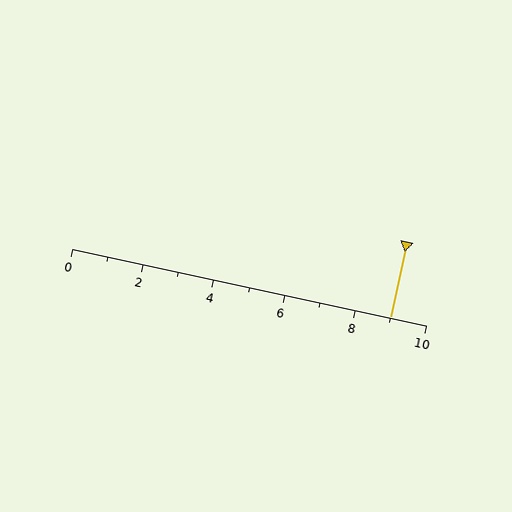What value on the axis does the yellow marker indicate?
The marker indicates approximately 9.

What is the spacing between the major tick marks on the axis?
The major ticks are spaced 2 apart.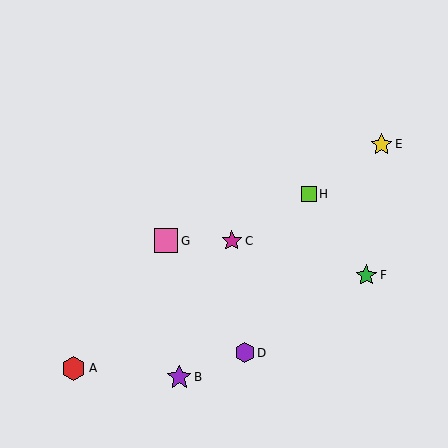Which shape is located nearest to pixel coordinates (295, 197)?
The lime square (labeled H) at (309, 194) is nearest to that location.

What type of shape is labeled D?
Shape D is a purple hexagon.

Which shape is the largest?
The purple star (labeled B) is the largest.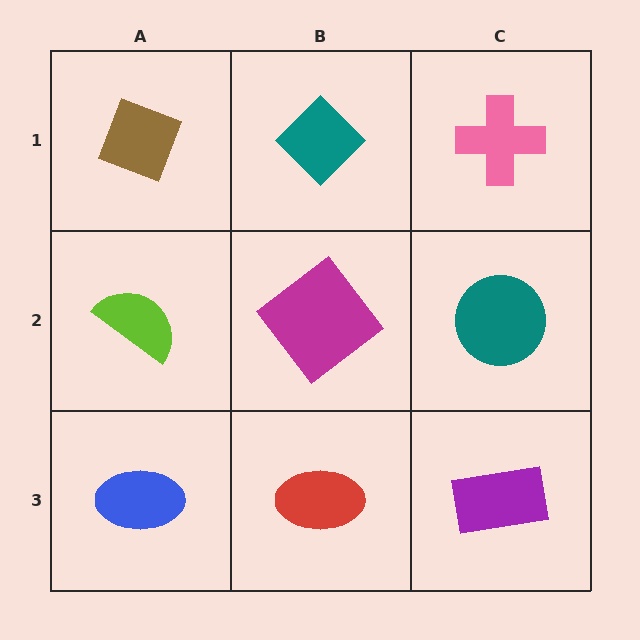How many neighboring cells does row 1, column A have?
2.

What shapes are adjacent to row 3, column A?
A lime semicircle (row 2, column A), a red ellipse (row 3, column B).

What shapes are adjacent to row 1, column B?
A magenta diamond (row 2, column B), a brown diamond (row 1, column A), a pink cross (row 1, column C).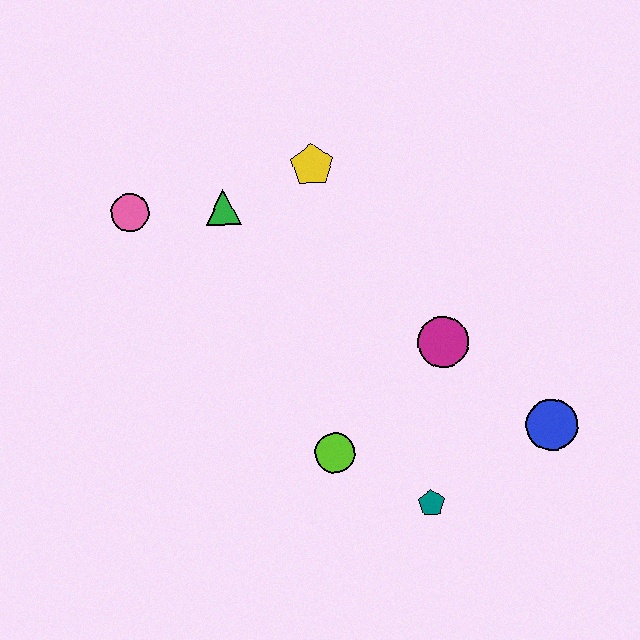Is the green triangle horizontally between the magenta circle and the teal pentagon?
No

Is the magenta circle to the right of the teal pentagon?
Yes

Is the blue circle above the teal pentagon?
Yes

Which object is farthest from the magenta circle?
The pink circle is farthest from the magenta circle.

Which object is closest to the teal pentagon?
The lime circle is closest to the teal pentagon.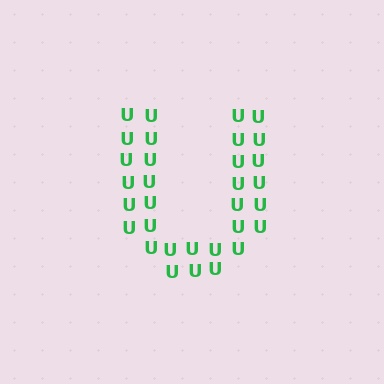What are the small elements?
The small elements are letter U's.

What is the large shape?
The large shape is the letter U.